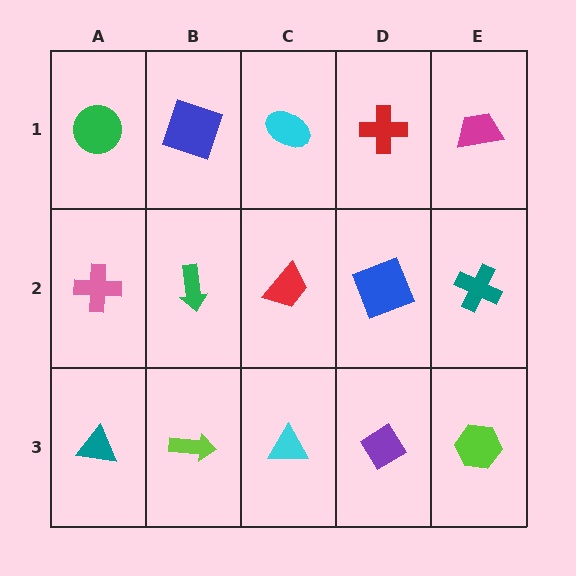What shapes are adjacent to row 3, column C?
A red trapezoid (row 2, column C), a lime arrow (row 3, column B), a purple diamond (row 3, column D).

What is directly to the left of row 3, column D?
A cyan triangle.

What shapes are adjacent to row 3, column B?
A green arrow (row 2, column B), a teal triangle (row 3, column A), a cyan triangle (row 3, column C).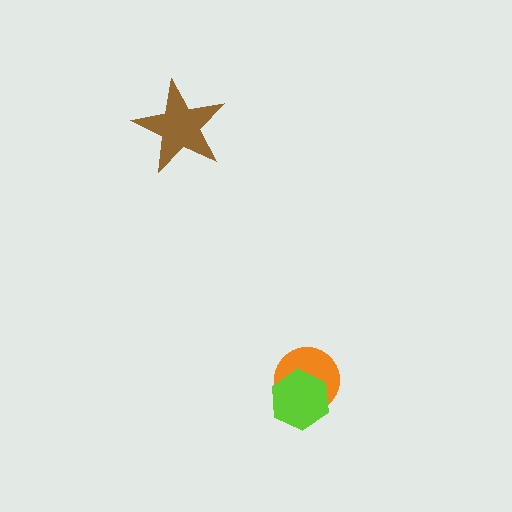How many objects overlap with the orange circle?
1 object overlaps with the orange circle.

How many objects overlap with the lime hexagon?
1 object overlaps with the lime hexagon.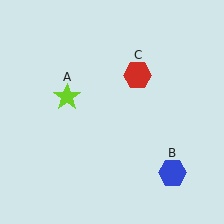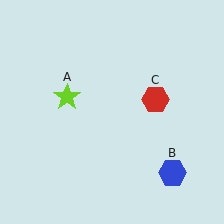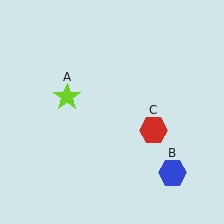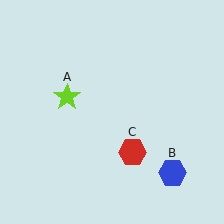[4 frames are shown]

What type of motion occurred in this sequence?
The red hexagon (object C) rotated clockwise around the center of the scene.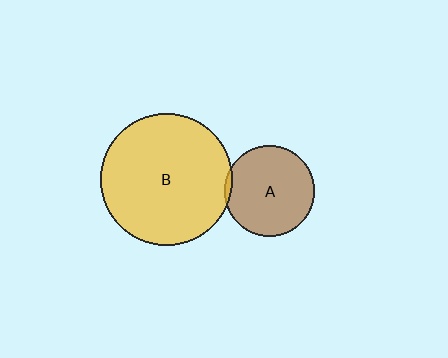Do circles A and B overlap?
Yes.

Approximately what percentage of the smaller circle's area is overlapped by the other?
Approximately 5%.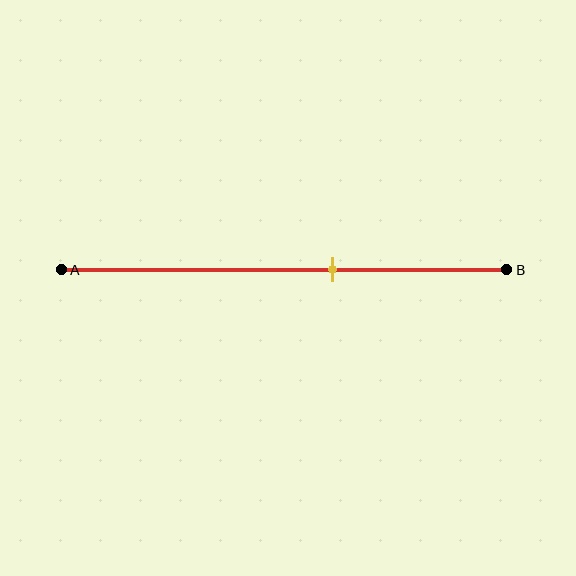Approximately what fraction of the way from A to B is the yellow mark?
The yellow mark is approximately 60% of the way from A to B.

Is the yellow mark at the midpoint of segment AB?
No, the mark is at about 60% from A, not at the 50% midpoint.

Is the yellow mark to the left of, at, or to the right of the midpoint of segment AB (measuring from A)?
The yellow mark is to the right of the midpoint of segment AB.